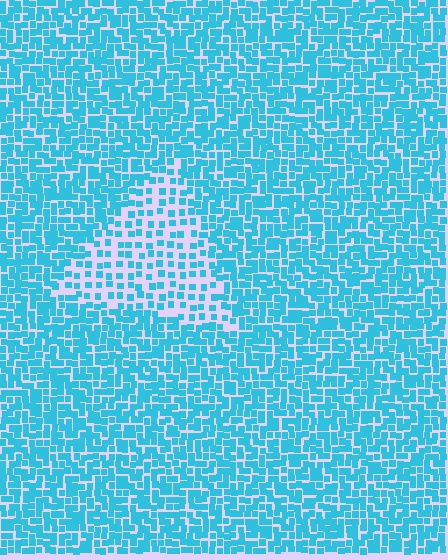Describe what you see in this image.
The image contains small cyan elements arranged at two different densities. A triangle-shaped region is visible where the elements are less densely packed than the surrounding area.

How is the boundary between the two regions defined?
The boundary is defined by a change in element density (approximately 2.1x ratio). All elements are the same color, size, and shape.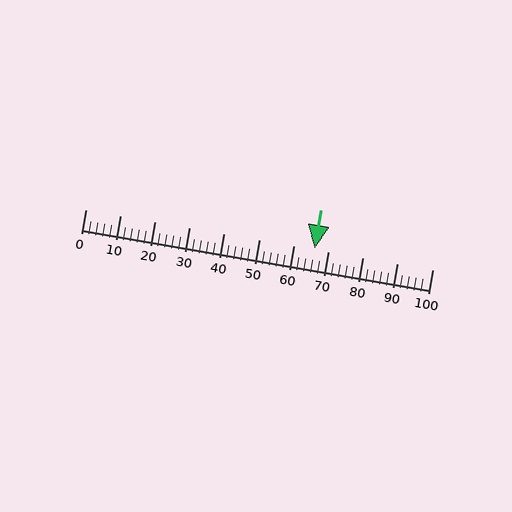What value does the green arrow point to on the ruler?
The green arrow points to approximately 66.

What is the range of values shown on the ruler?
The ruler shows values from 0 to 100.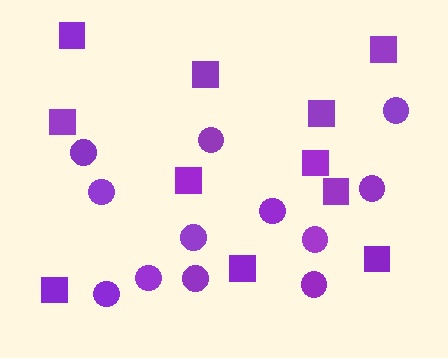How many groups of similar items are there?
There are 2 groups: one group of squares (11) and one group of circles (12).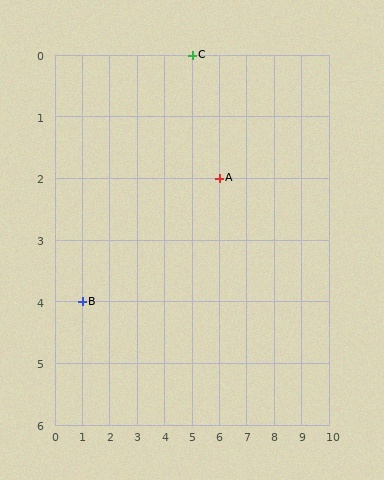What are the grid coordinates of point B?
Point B is at grid coordinates (1, 4).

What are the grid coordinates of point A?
Point A is at grid coordinates (6, 2).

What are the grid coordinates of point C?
Point C is at grid coordinates (5, 0).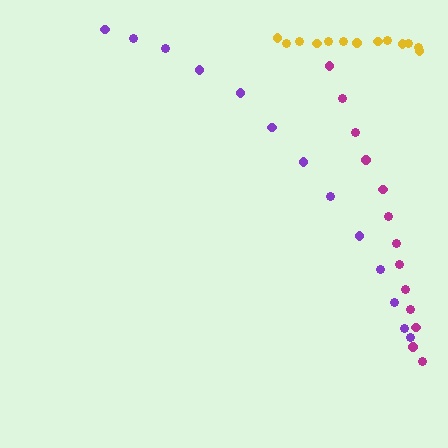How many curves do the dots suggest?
There are 3 distinct paths.